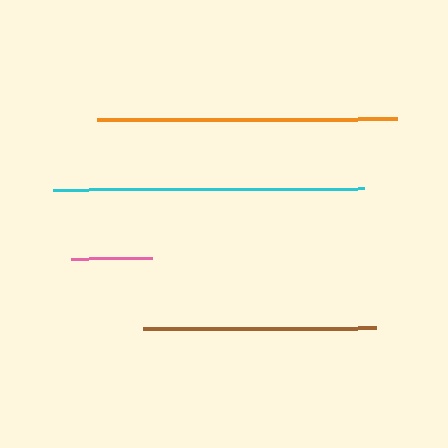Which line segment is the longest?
The cyan line is the longest at approximately 311 pixels.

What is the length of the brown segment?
The brown segment is approximately 233 pixels long.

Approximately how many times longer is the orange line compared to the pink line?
The orange line is approximately 3.7 times the length of the pink line.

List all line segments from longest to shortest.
From longest to shortest: cyan, orange, brown, pink.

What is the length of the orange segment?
The orange segment is approximately 300 pixels long.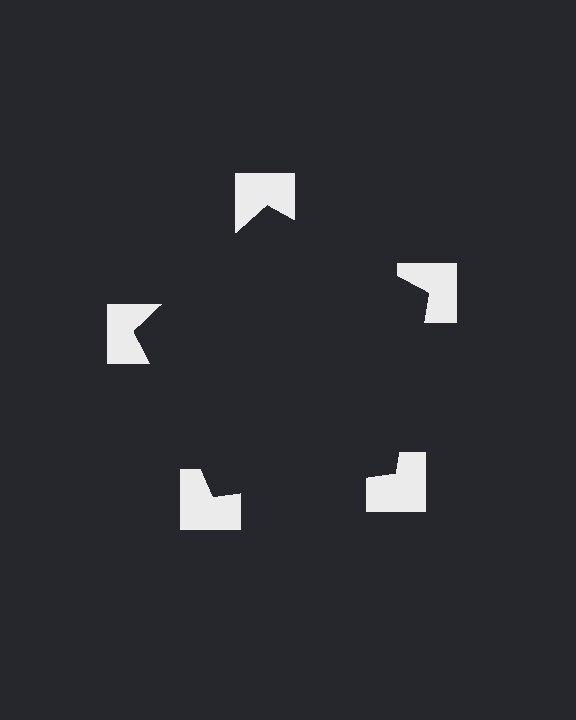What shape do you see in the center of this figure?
An illusory pentagon — its edges are inferred from the aligned wedge cuts in the notched squares, not physically drawn.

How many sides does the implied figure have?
5 sides.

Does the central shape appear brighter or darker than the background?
It typically appears slightly darker than the background, even though no actual brightness change is drawn.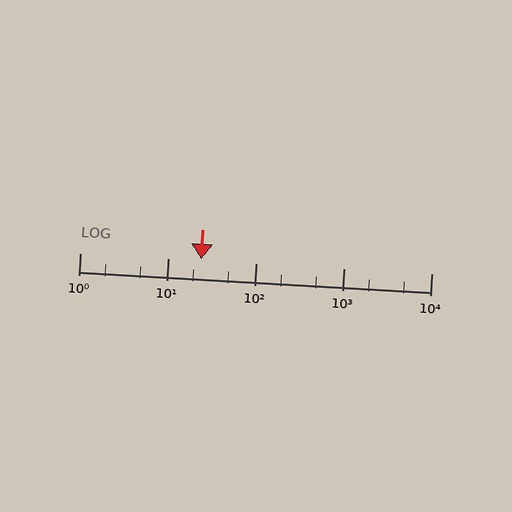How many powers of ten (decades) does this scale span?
The scale spans 4 decades, from 1 to 10000.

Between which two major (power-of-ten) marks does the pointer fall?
The pointer is between 10 and 100.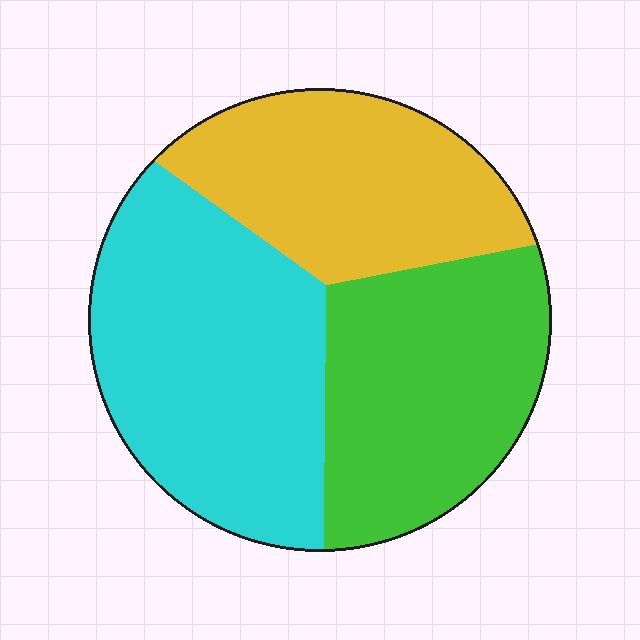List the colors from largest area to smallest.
From largest to smallest: cyan, green, yellow.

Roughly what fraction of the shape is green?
Green takes up about one third (1/3) of the shape.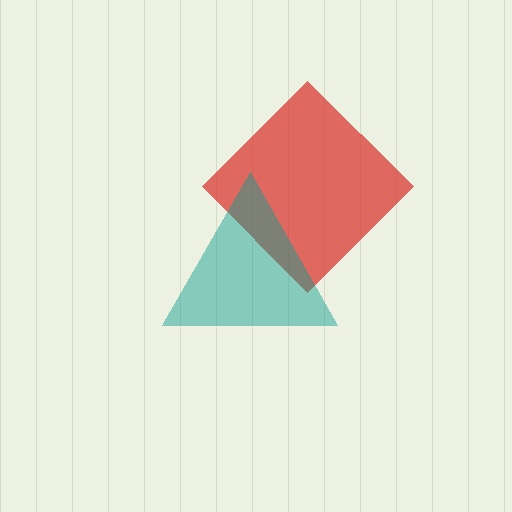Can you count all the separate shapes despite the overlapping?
Yes, there are 2 separate shapes.